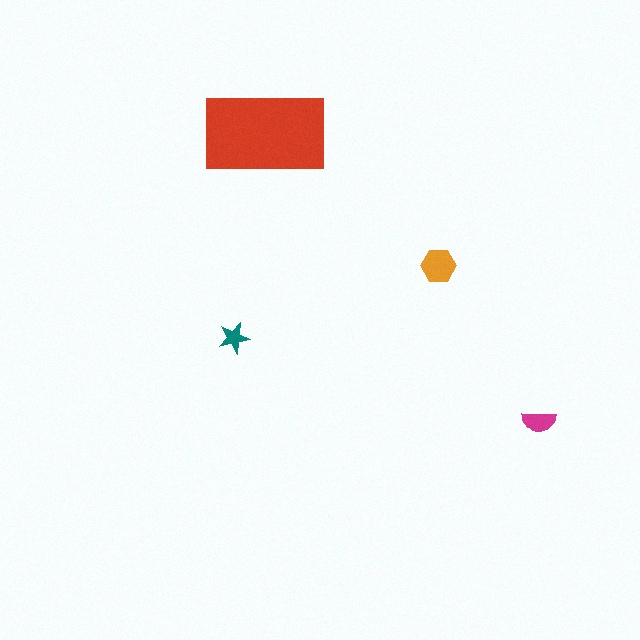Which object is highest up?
The red rectangle is topmost.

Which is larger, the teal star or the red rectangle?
The red rectangle.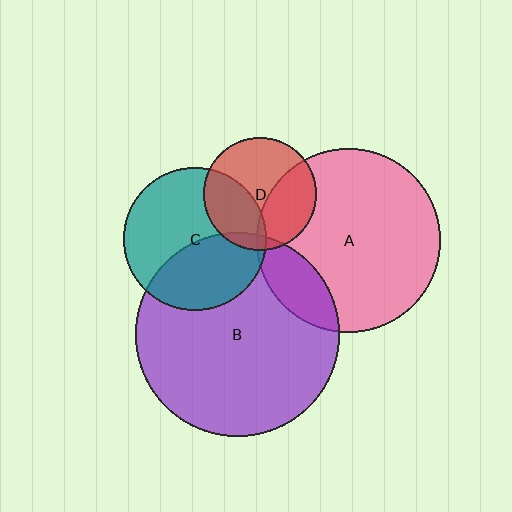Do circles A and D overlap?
Yes.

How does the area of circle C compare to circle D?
Approximately 1.6 times.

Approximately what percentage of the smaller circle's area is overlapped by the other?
Approximately 35%.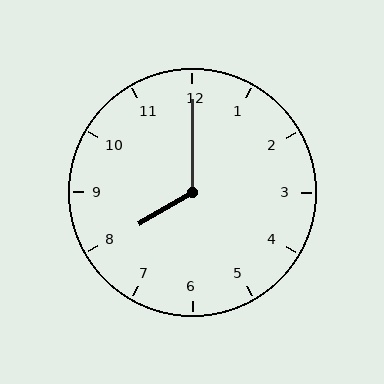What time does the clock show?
8:00.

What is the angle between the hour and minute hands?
Approximately 120 degrees.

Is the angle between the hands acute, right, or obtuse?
It is obtuse.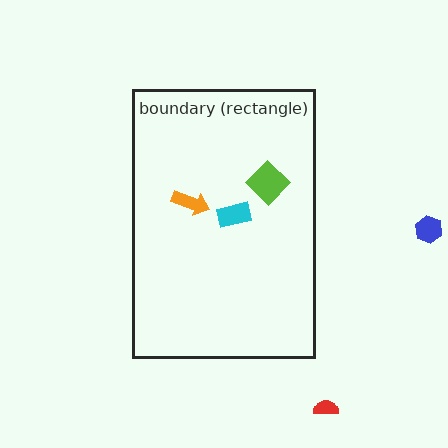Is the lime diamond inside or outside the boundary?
Inside.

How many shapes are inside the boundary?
3 inside, 2 outside.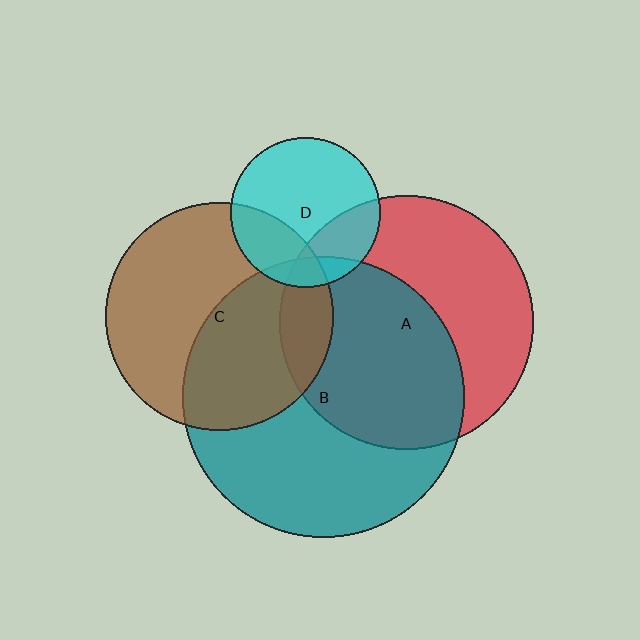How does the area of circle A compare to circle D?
Approximately 2.9 times.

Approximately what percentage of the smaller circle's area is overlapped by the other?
Approximately 25%.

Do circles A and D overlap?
Yes.